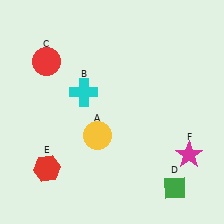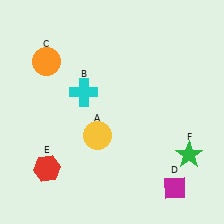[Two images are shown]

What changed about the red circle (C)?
In Image 1, C is red. In Image 2, it changed to orange.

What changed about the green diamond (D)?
In Image 1, D is green. In Image 2, it changed to magenta.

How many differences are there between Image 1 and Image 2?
There are 3 differences between the two images.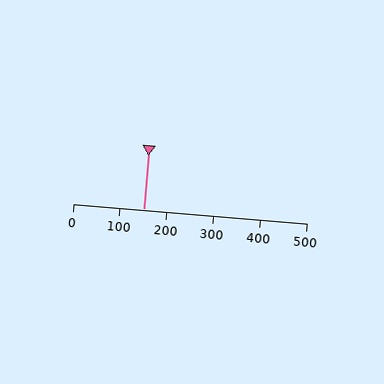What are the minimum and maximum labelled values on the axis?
The axis runs from 0 to 500.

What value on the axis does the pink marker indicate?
The marker indicates approximately 150.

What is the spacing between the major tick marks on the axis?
The major ticks are spaced 100 apart.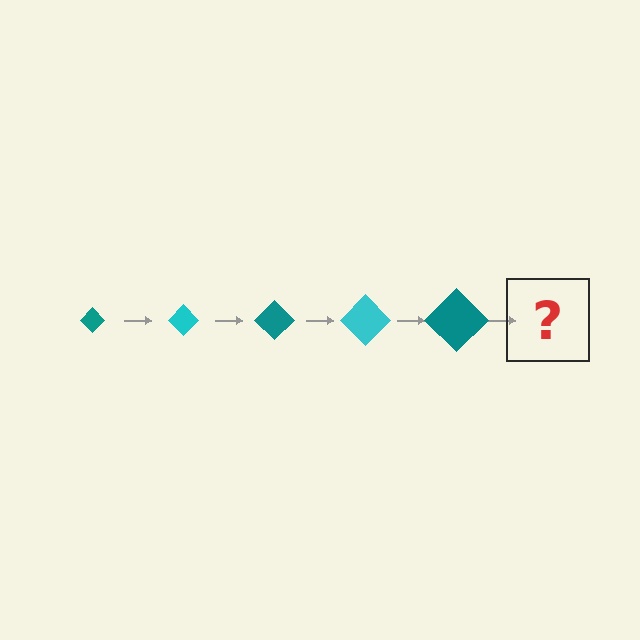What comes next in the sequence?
The next element should be a cyan diamond, larger than the previous one.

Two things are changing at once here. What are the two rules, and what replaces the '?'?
The two rules are that the diamond grows larger each step and the color cycles through teal and cyan. The '?' should be a cyan diamond, larger than the previous one.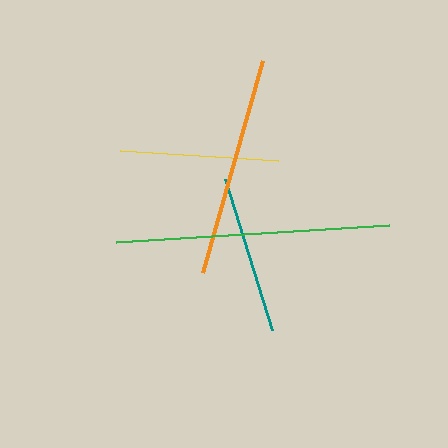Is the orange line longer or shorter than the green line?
The green line is longer than the orange line.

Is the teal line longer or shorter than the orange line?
The orange line is longer than the teal line.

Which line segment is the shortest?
The yellow line is the shortest at approximately 158 pixels.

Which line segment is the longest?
The green line is the longest at approximately 273 pixels.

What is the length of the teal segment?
The teal segment is approximately 158 pixels long.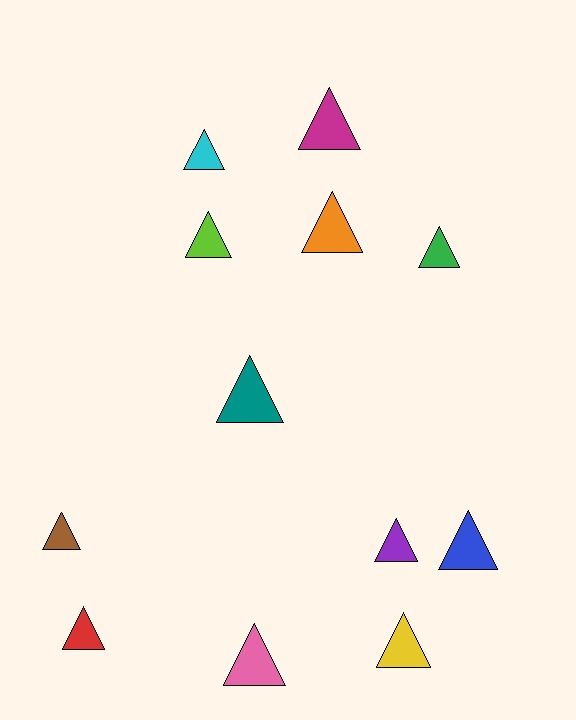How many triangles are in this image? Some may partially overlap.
There are 12 triangles.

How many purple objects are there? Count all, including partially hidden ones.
There is 1 purple object.